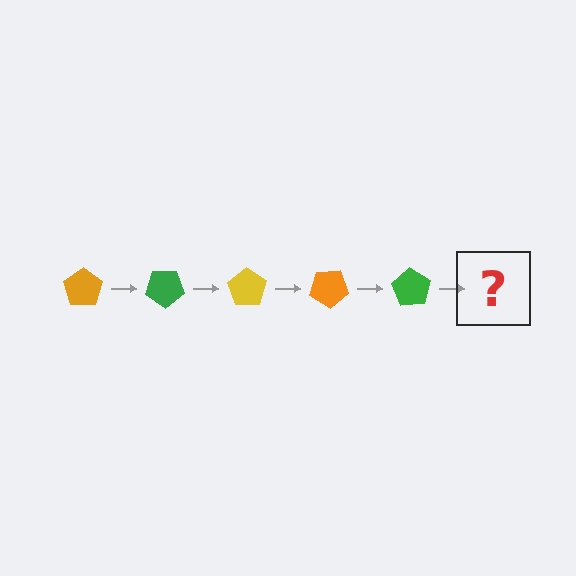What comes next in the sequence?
The next element should be a yellow pentagon, rotated 175 degrees from the start.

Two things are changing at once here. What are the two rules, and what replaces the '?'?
The two rules are that it rotates 35 degrees each step and the color cycles through orange, green, and yellow. The '?' should be a yellow pentagon, rotated 175 degrees from the start.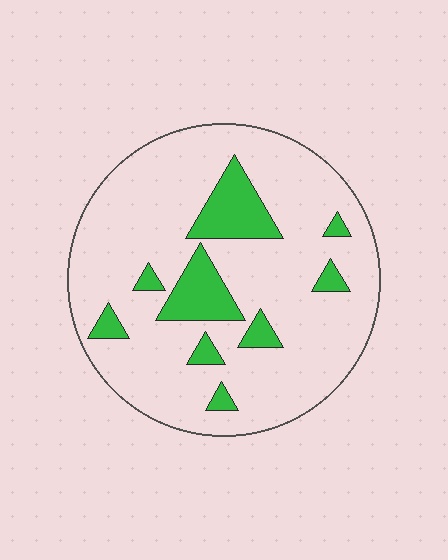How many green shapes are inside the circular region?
9.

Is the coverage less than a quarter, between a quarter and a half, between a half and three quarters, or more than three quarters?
Less than a quarter.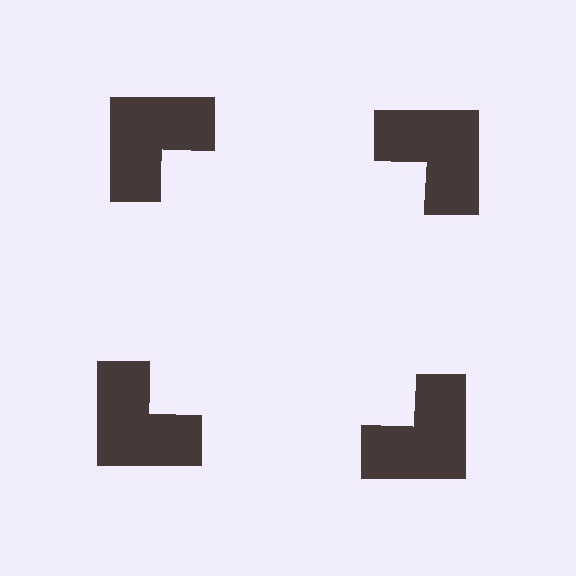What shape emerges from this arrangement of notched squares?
An illusory square — its edges are inferred from the aligned wedge cuts in the notched squares, not physically drawn.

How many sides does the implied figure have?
4 sides.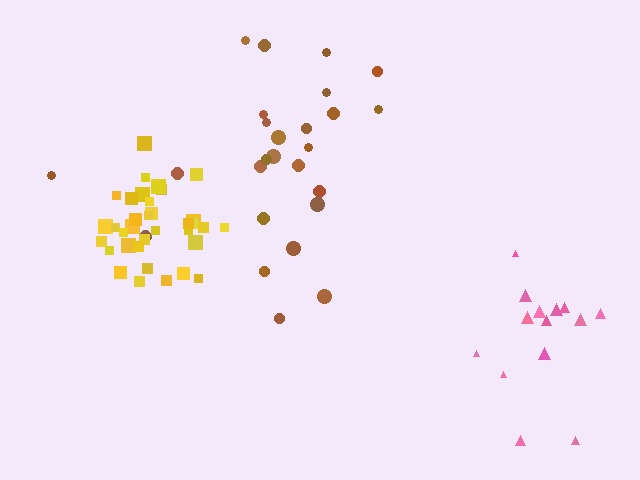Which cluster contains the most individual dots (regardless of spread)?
Yellow (35).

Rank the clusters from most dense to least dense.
yellow, pink, brown.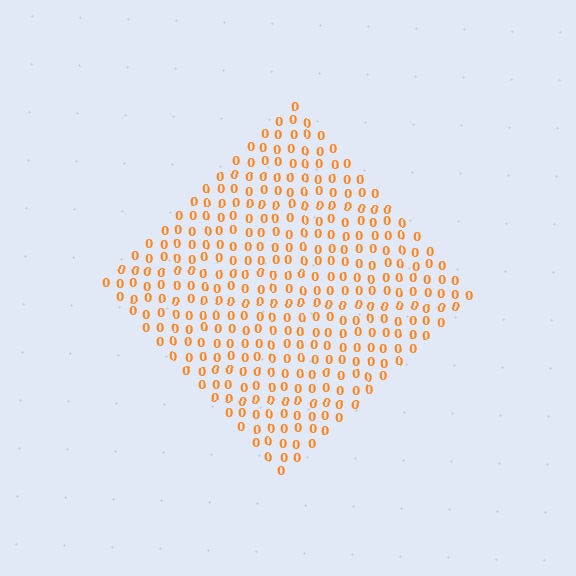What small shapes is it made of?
It is made of small digit 0's.